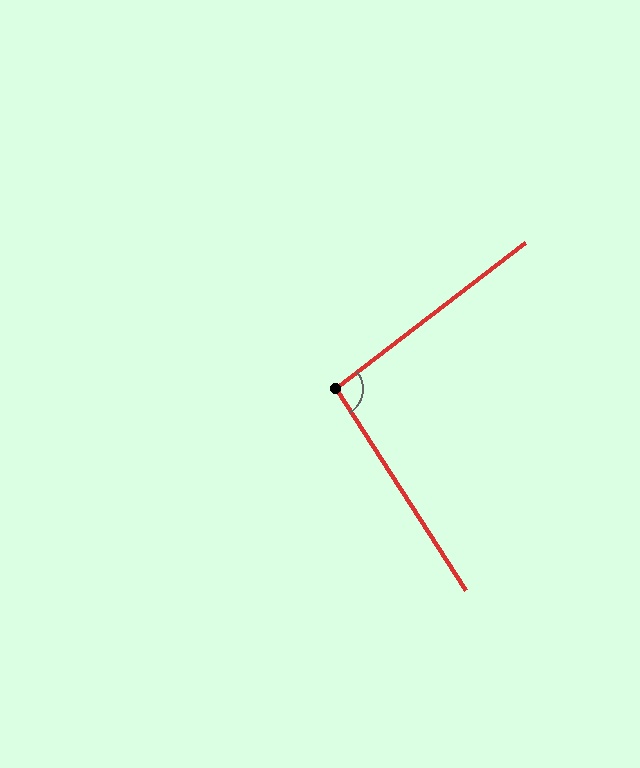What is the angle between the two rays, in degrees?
Approximately 95 degrees.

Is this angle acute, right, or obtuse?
It is approximately a right angle.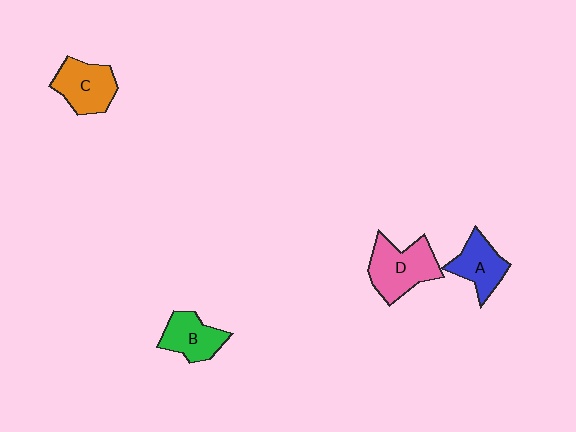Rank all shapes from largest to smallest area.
From largest to smallest: D (pink), C (orange), B (green), A (blue).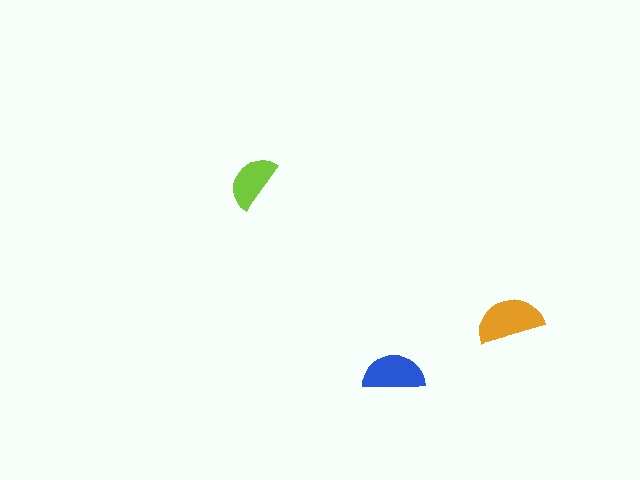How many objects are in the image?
There are 3 objects in the image.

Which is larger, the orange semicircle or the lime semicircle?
The orange one.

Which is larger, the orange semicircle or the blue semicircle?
The orange one.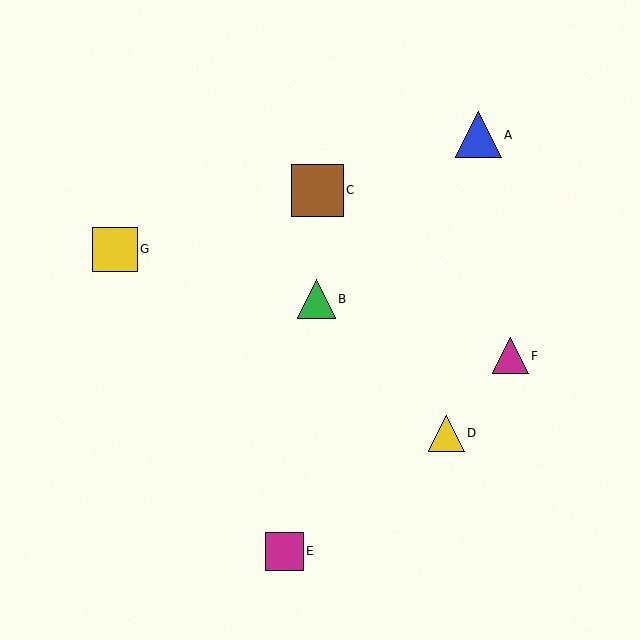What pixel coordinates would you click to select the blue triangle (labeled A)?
Click at (478, 135) to select the blue triangle A.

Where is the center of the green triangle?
The center of the green triangle is at (316, 299).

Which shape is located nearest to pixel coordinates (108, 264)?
The yellow square (labeled G) at (115, 249) is nearest to that location.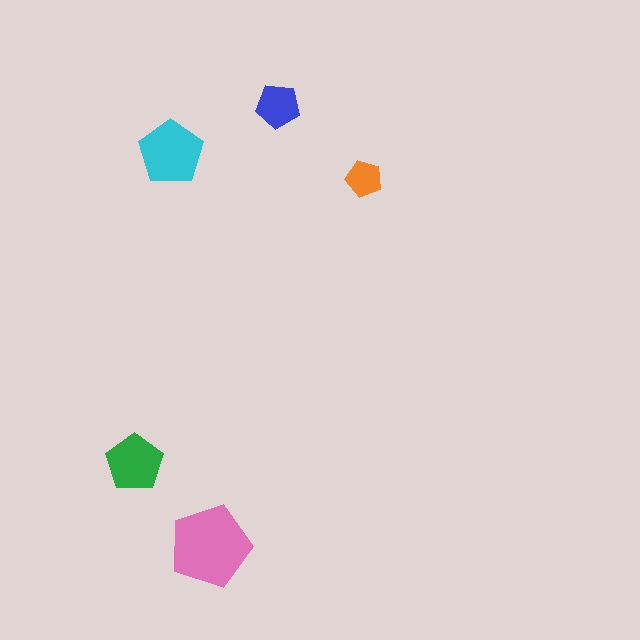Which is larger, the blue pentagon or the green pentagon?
The green one.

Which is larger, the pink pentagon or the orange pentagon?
The pink one.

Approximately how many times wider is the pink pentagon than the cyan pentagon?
About 1.5 times wider.